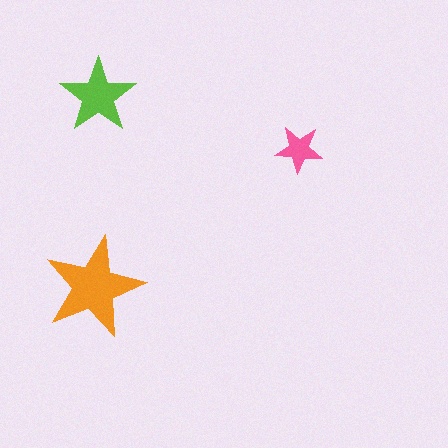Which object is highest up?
The lime star is topmost.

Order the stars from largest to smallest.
the orange one, the lime one, the pink one.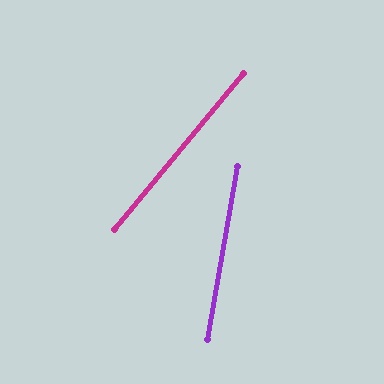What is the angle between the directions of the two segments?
Approximately 30 degrees.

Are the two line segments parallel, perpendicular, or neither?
Neither parallel nor perpendicular — they differ by about 30°.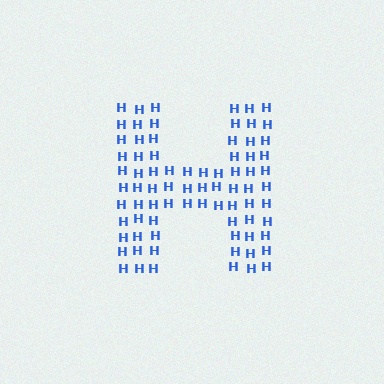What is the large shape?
The large shape is the letter H.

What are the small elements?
The small elements are letter H's.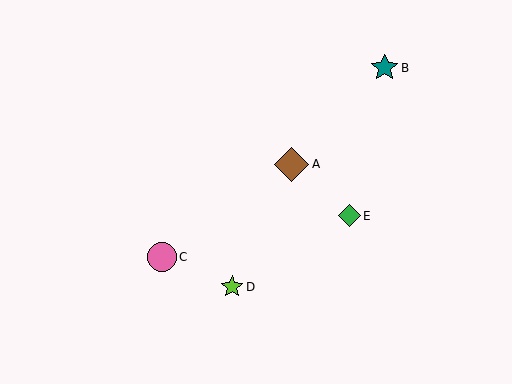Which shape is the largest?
The brown diamond (labeled A) is the largest.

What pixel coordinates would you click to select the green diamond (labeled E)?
Click at (349, 216) to select the green diamond E.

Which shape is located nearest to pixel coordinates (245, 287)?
The lime star (labeled D) at (232, 287) is nearest to that location.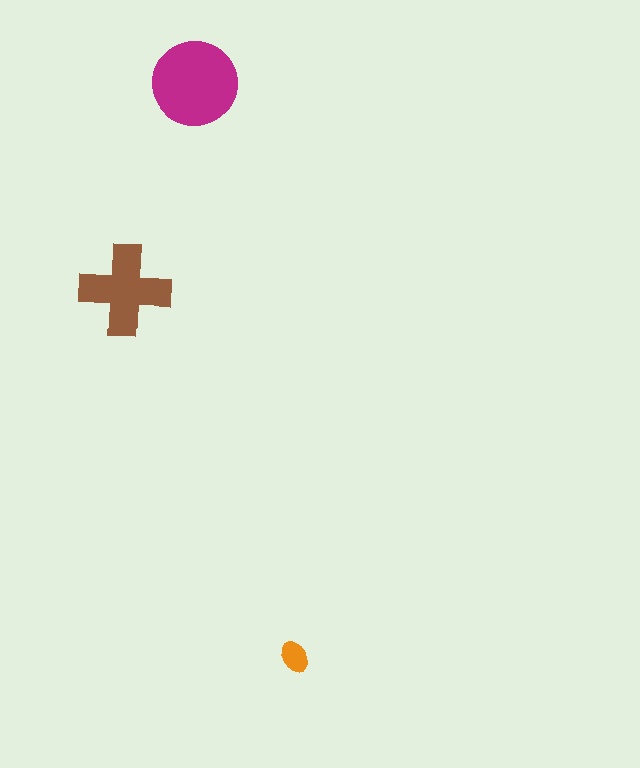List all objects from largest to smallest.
The magenta circle, the brown cross, the orange ellipse.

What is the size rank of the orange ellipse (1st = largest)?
3rd.